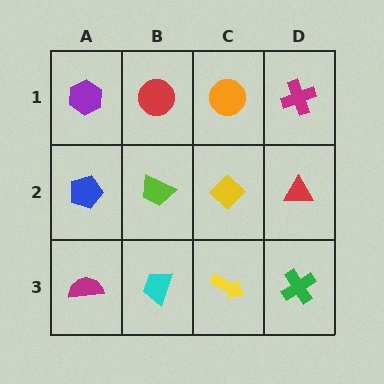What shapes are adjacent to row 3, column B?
A lime trapezoid (row 2, column B), a magenta semicircle (row 3, column A), a yellow arrow (row 3, column C).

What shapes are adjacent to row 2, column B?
A red circle (row 1, column B), a cyan trapezoid (row 3, column B), a blue pentagon (row 2, column A), a yellow diamond (row 2, column C).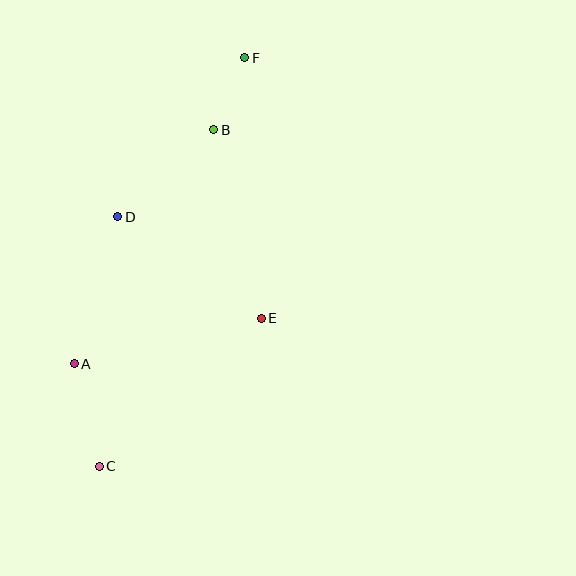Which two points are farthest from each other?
Points C and F are farthest from each other.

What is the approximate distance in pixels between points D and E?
The distance between D and E is approximately 175 pixels.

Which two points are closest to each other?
Points B and F are closest to each other.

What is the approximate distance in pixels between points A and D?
The distance between A and D is approximately 153 pixels.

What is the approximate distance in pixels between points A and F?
The distance between A and F is approximately 350 pixels.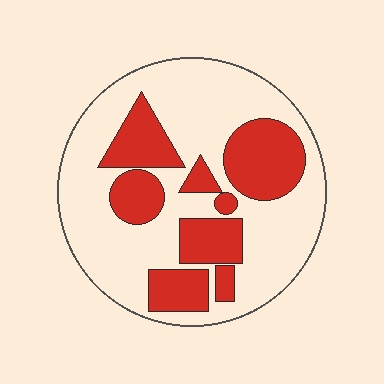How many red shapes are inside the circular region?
8.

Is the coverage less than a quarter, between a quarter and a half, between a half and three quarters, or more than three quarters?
Between a quarter and a half.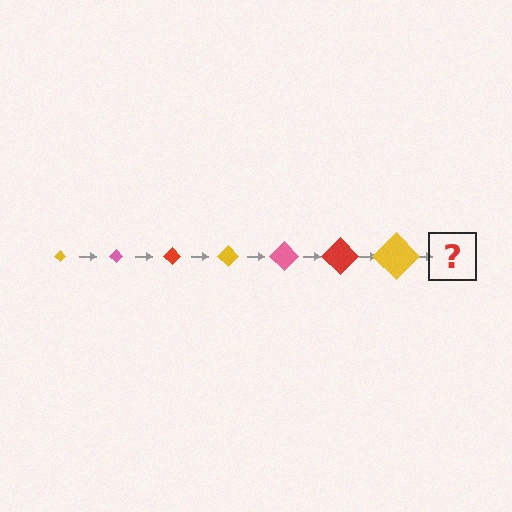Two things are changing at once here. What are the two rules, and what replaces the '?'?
The two rules are that the diamond grows larger each step and the color cycles through yellow, pink, and red. The '?' should be a pink diamond, larger than the previous one.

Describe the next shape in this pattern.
It should be a pink diamond, larger than the previous one.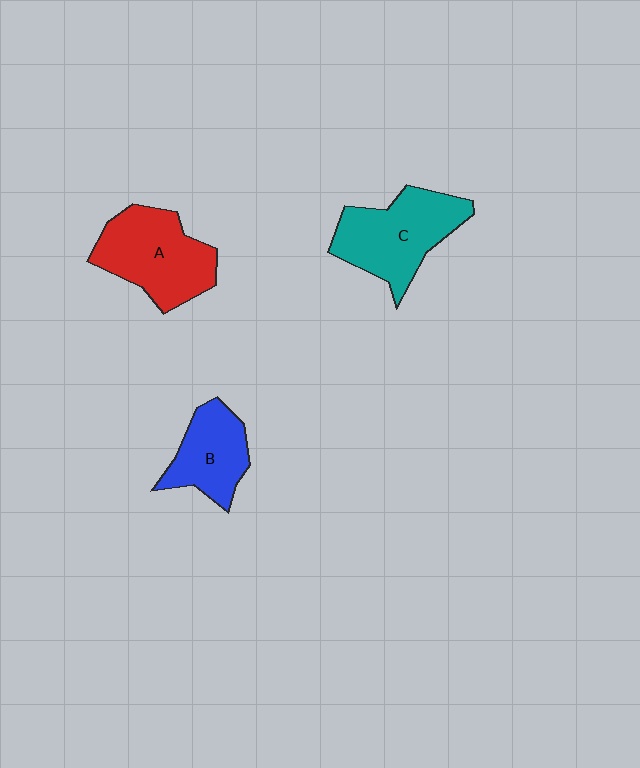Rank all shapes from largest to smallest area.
From largest to smallest: C (teal), A (red), B (blue).